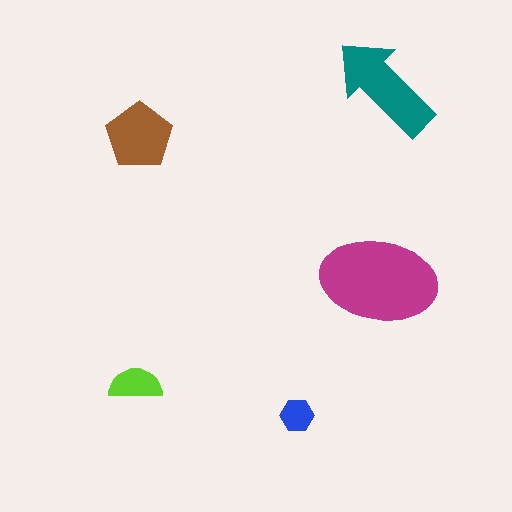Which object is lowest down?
The blue hexagon is bottommost.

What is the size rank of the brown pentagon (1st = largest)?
3rd.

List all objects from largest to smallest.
The magenta ellipse, the teal arrow, the brown pentagon, the lime semicircle, the blue hexagon.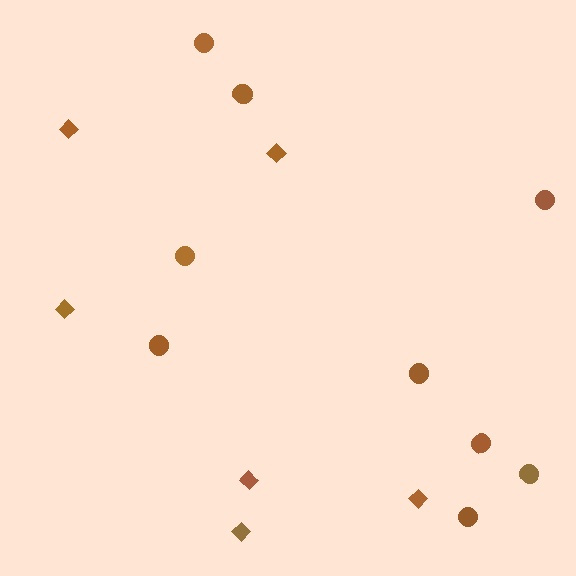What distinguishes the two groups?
There are 2 groups: one group of circles (9) and one group of diamonds (6).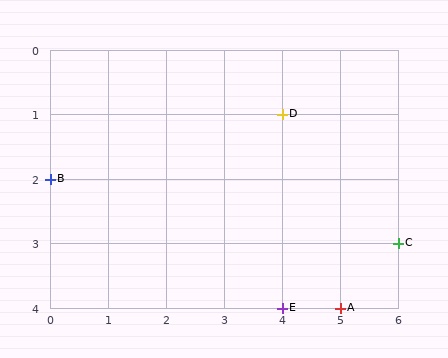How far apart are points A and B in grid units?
Points A and B are 5 columns and 2 rows apart (about 5.4 grid units diagonally).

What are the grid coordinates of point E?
Point E is at grid coordinates (4, 4).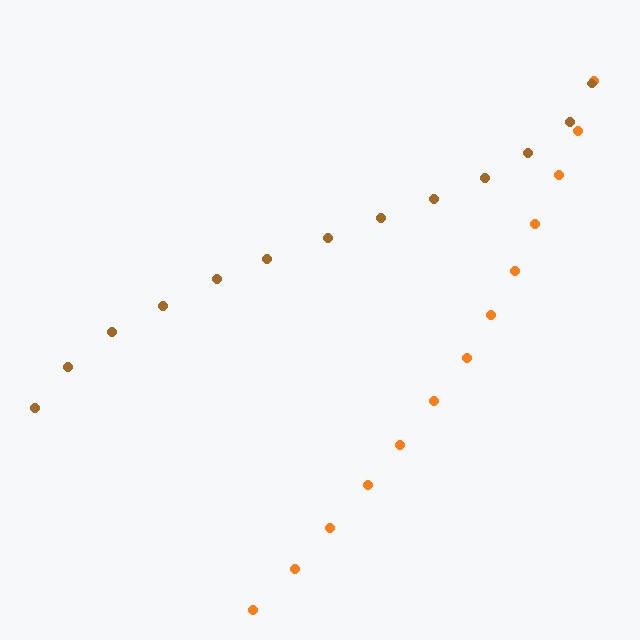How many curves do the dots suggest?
There are 2 distinct paths.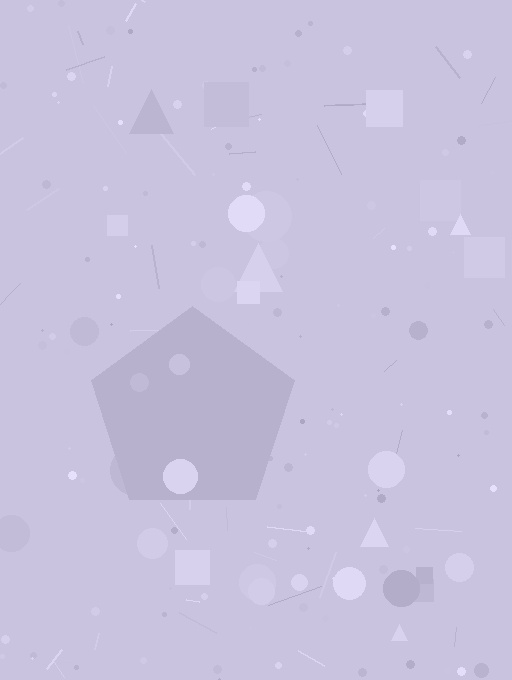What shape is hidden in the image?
A pentagon is hidden in the image.